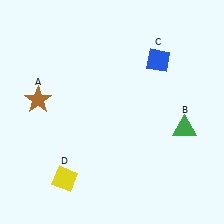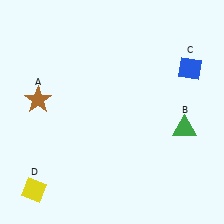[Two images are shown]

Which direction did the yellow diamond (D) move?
The yellow diamond (D) moved left.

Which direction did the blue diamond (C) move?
The blue diamond (C) moved right.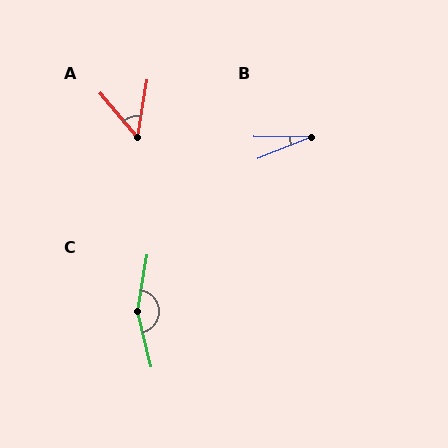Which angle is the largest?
C, at approximately 157 degrees.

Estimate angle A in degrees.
Approximately 50 degrees.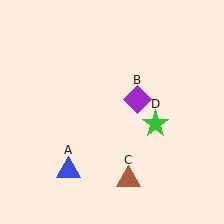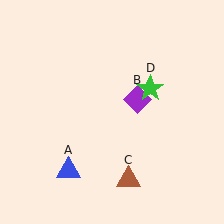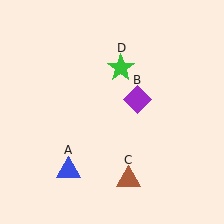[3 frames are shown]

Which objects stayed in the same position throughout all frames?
Blue triangle (object A) and purple diamond (object B) and brown triangle (object C) remained stationary.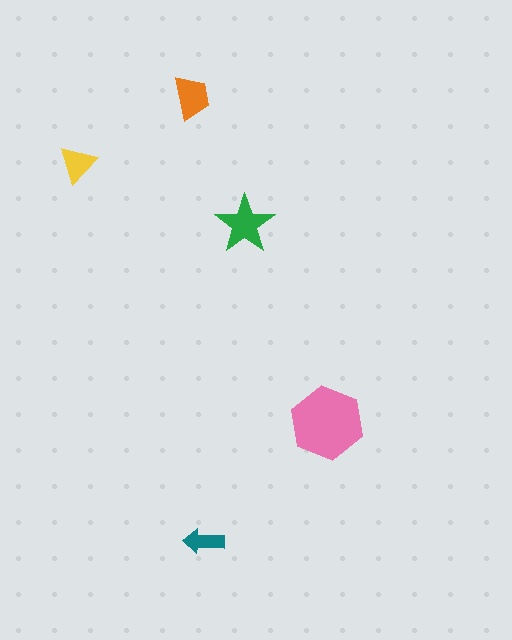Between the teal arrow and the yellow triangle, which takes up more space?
The yellow triangle.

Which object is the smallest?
The teal arrow.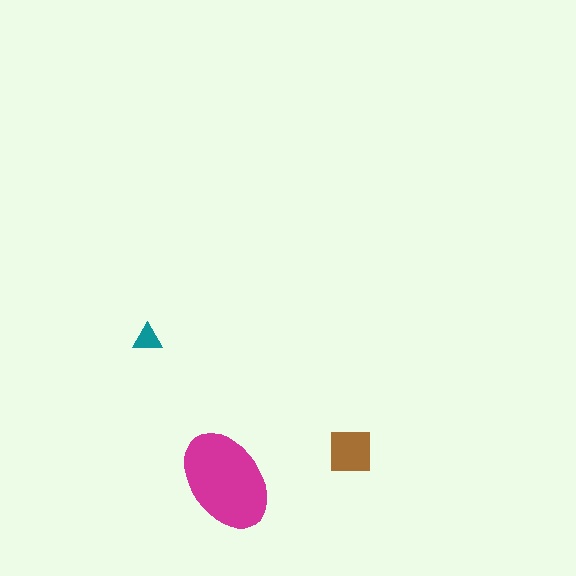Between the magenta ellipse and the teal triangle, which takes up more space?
The magenta ellipse.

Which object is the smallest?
The teal triangle.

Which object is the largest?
The magenta ellipse.